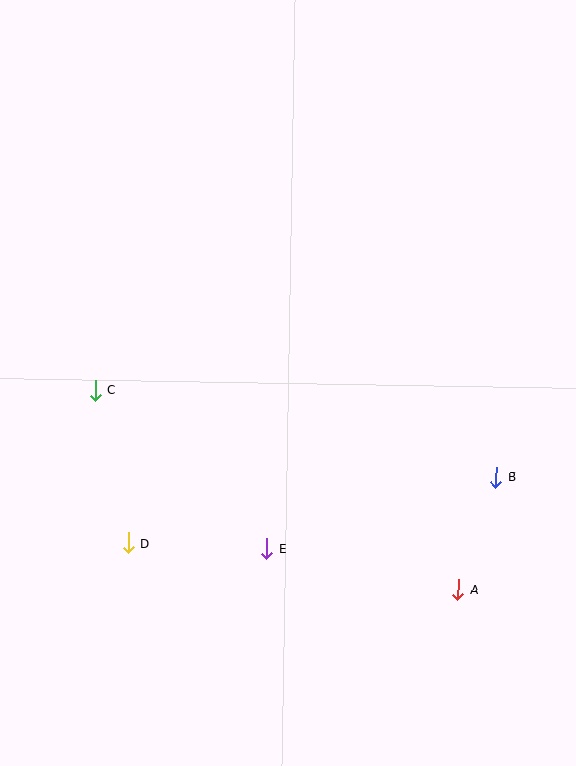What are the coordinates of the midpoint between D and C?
The midpoint between D and C is at (112, 466).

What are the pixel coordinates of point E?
Point E is at (267, 548).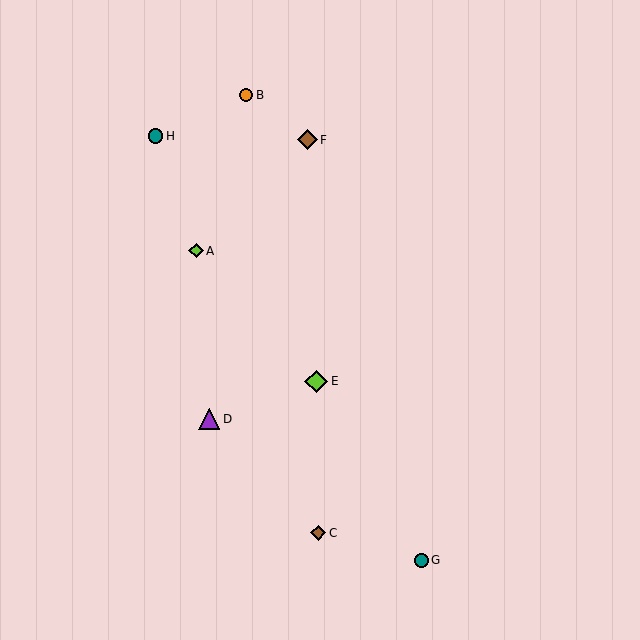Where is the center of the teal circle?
The center of the teal circle is at (155, 136).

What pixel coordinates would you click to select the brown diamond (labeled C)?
Click at (318, 533) to select the brown diamond C.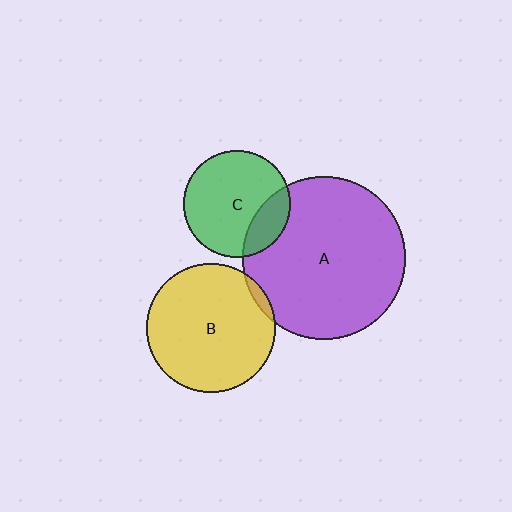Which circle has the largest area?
Circle A (purple).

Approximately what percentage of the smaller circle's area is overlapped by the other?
Approximately 5%.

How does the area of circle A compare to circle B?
Approximately 1.6 times.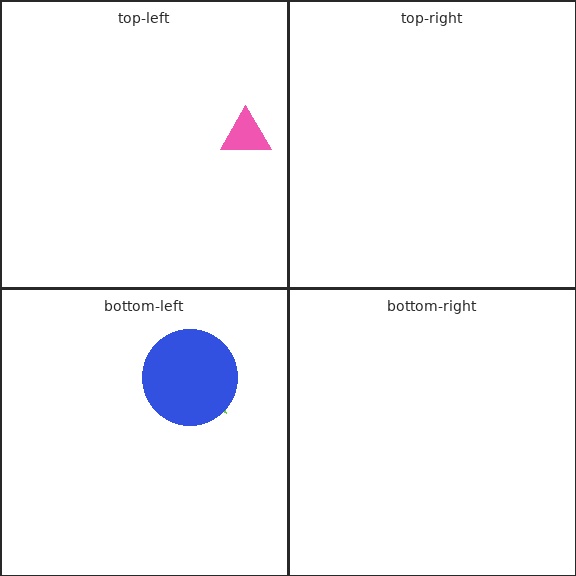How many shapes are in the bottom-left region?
2.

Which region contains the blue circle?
The bottom-left region.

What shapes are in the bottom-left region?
The lime star, the blue circle.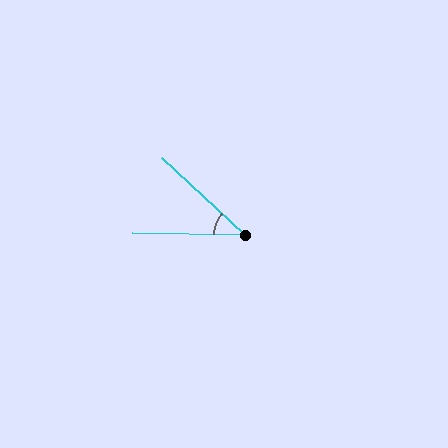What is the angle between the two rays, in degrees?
Approximately 42 degrees.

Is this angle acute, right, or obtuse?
It is acute.